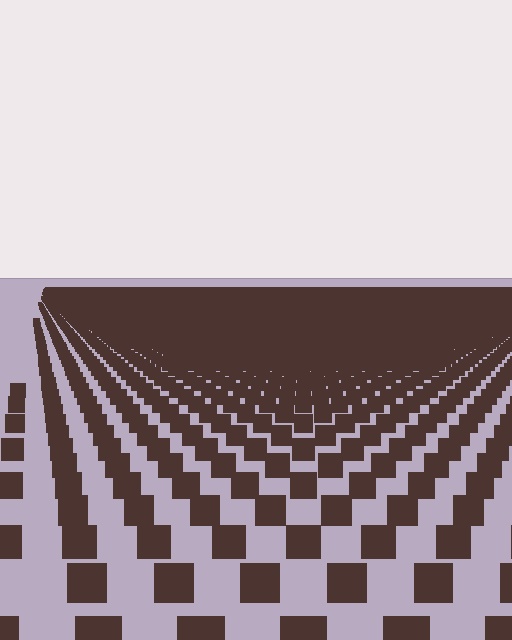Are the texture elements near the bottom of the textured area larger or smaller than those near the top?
Larger. Near the bottom, elements are closer to the viewer and appear at a bigger on-screen size.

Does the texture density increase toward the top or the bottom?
Density increases toward the top.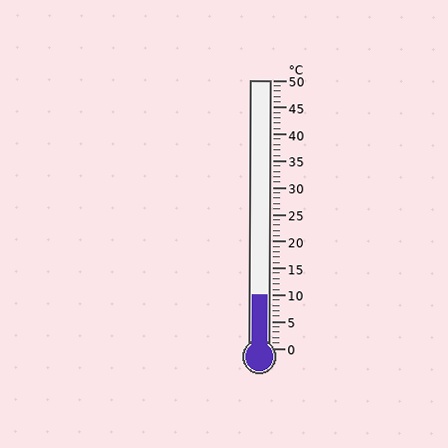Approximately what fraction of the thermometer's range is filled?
The thermometer is filled to approximately 20% of its range.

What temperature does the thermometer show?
The thermometer shows approximately 10°C.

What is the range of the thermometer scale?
The thermometer scale ranges from 0°C to 50°C.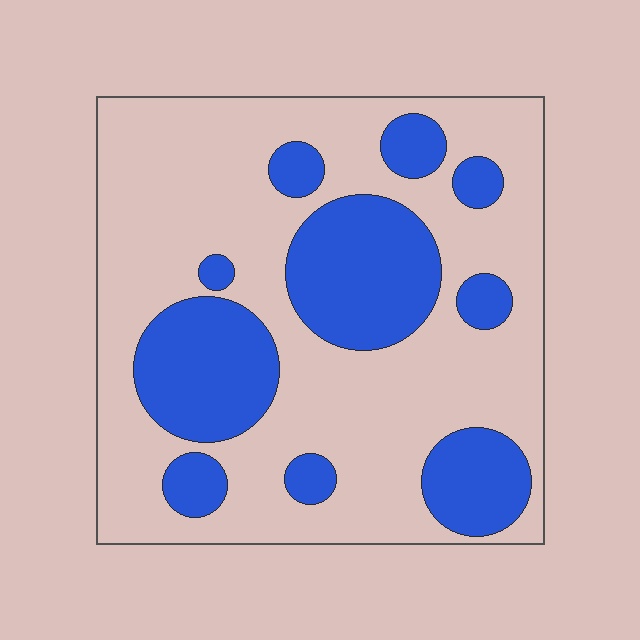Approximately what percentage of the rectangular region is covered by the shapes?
Approximately 30%.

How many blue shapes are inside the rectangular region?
10.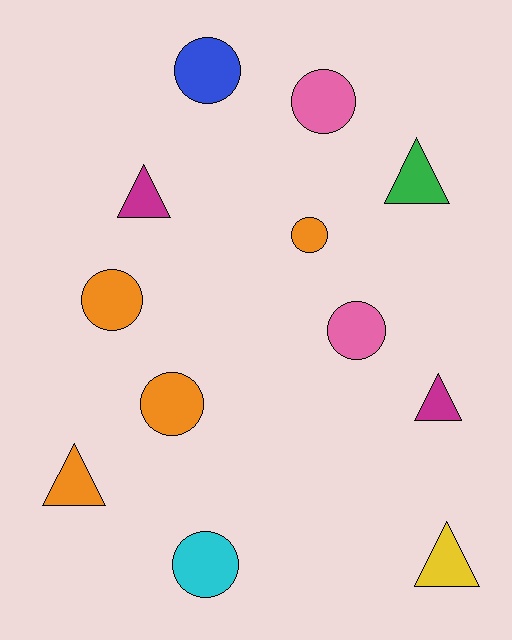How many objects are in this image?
There are 12 objects.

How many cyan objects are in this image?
There is 1 cyan object.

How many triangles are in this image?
There are 5 triangles.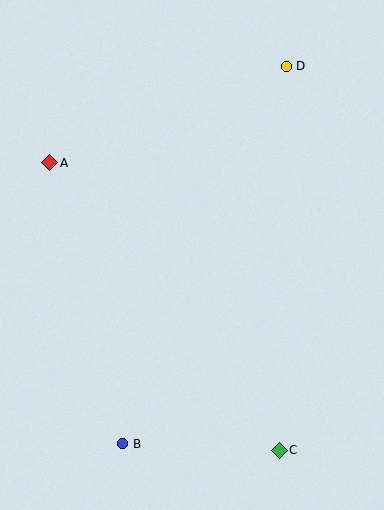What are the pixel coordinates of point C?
Point C is at (279, 450).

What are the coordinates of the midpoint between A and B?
The midpoint between A and B is at (86, 303).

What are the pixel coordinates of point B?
Point B is at (123, 444).